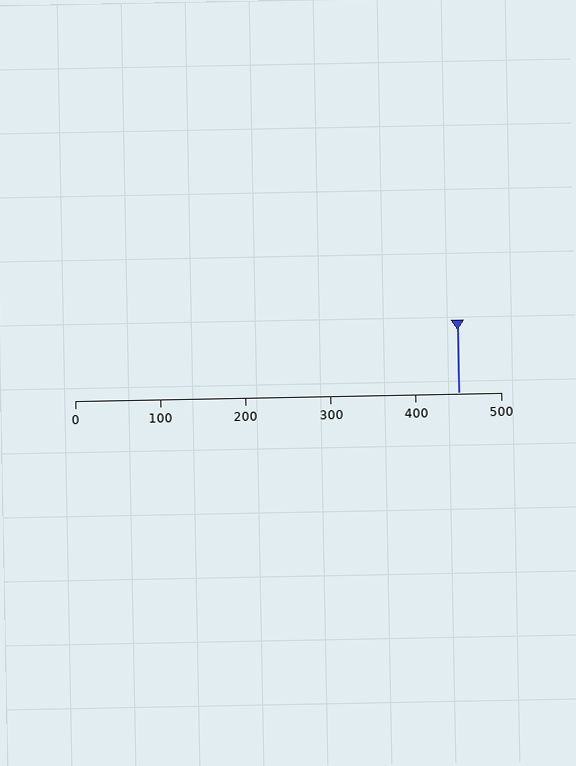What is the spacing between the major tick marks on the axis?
The major ticks are spaced 100 apart.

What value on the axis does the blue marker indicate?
The marker indicates approximately 450.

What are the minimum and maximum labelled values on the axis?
The axis runs from 0 to 500.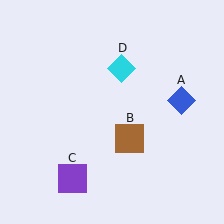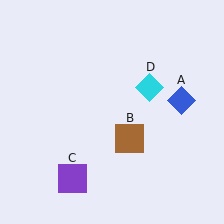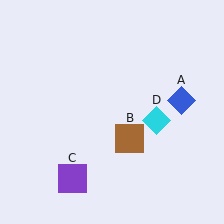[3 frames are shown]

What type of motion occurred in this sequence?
The cyan diamond (object D) rotated clockwise around the center of the scene.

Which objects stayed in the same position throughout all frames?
Blue diamond (object A) and brown square (object B) and purple square (object C) remained stationary.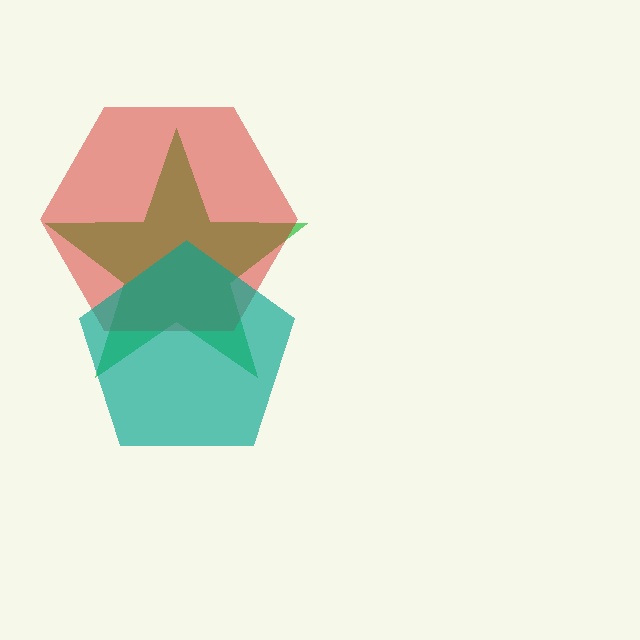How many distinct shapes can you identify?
There are 3 distinct shapes: a green star, a red hexagon, a teal pentagon.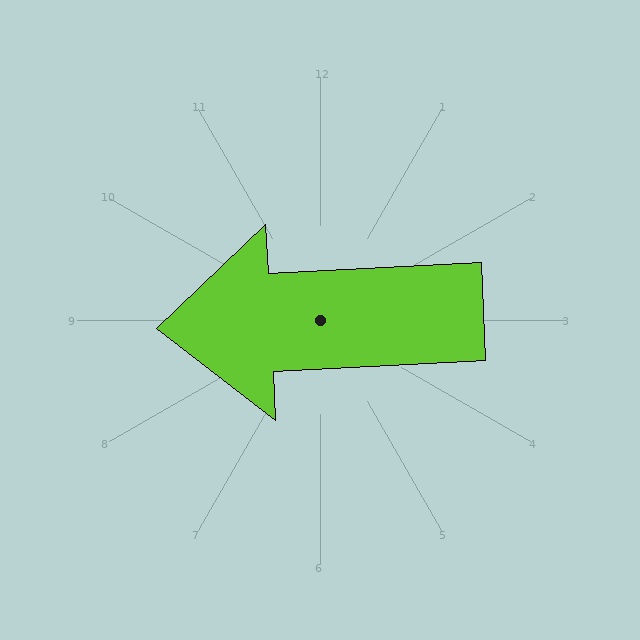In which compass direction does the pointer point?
West.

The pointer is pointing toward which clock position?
Roughly 9 o'clock.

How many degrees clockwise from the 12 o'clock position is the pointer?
Approximately 267 degrees.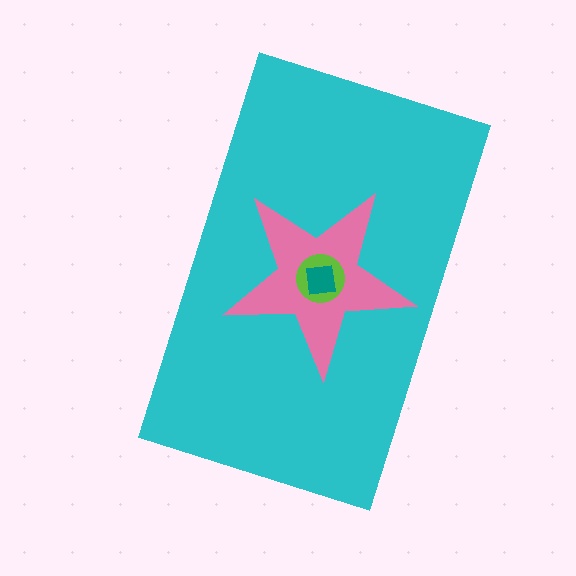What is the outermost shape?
The cyan rectangle.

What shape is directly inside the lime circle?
The teal square.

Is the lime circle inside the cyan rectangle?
Yes.